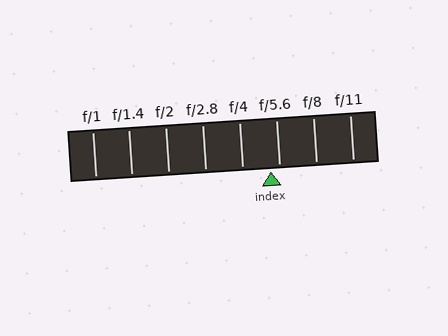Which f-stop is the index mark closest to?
The index mark is closest to f/5.6.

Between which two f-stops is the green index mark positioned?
The index mark is between f/4 and f/5.6.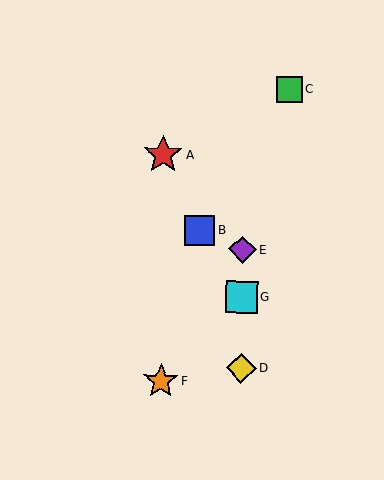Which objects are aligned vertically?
Objects D, E, G are aligned vertically.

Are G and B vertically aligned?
No, G is at x≈242 and B is at x≈200.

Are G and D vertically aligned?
Yes, both are at x≈242.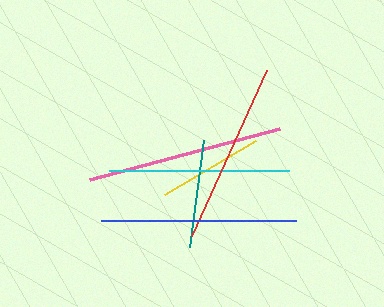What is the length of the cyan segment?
The cyan segment is approximately 180 pixels long.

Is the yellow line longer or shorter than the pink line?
The pink line is longer than the yellow line.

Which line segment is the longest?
The pink line is the longest at approximately 196 pixels.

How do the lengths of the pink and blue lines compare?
The pink and blue lines are approximately the same length.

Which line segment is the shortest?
The yellow line is the shortest at approximately 106 pixels.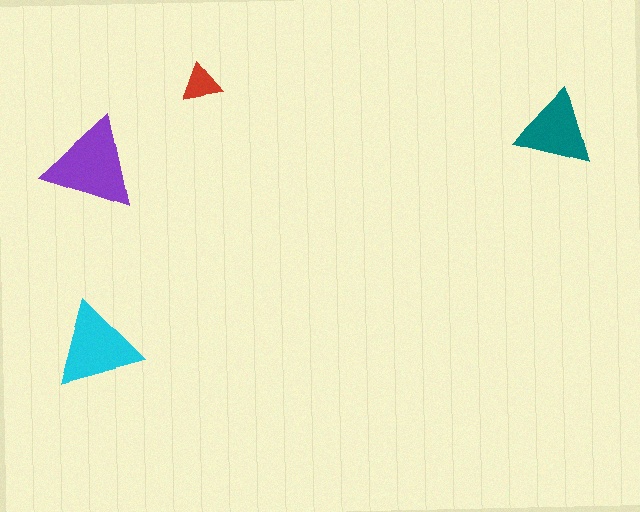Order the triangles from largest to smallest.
the purple one, the cyan one, the teal one, the red one.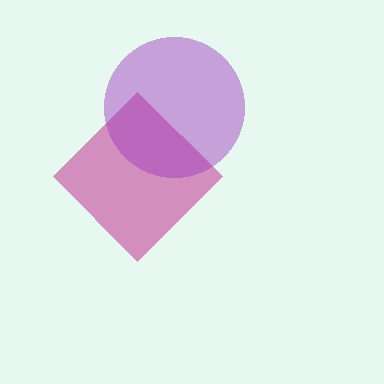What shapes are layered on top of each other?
The layered shapes are: a magenta diamond, a purple circle.